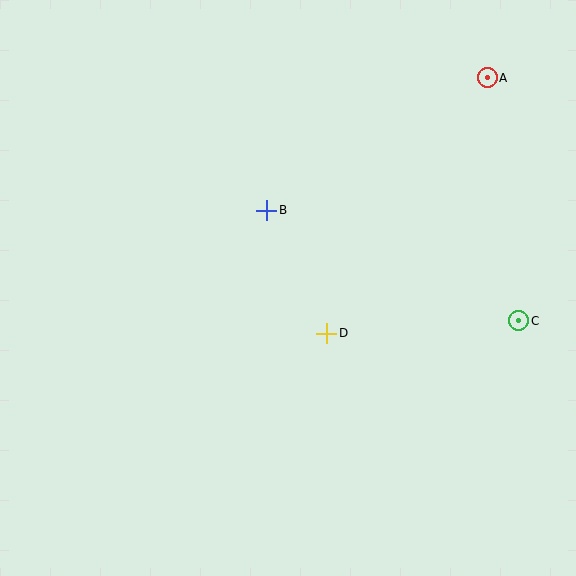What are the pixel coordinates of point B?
Point B is at (267, 210).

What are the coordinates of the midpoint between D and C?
The midpoint between D and C is at (423, 327).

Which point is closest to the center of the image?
Point D at (327, 333) is closest to the center.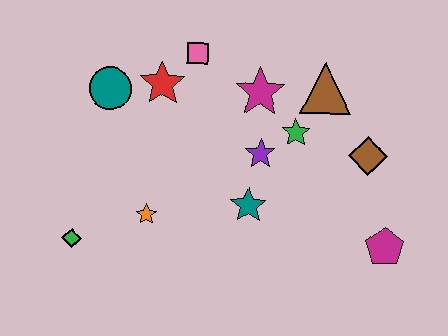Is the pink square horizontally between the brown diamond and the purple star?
No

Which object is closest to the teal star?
The purple star is closest to the teal star.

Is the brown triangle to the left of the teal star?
No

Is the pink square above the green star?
Yes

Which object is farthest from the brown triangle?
The green diamond is farthest from the brown triangle.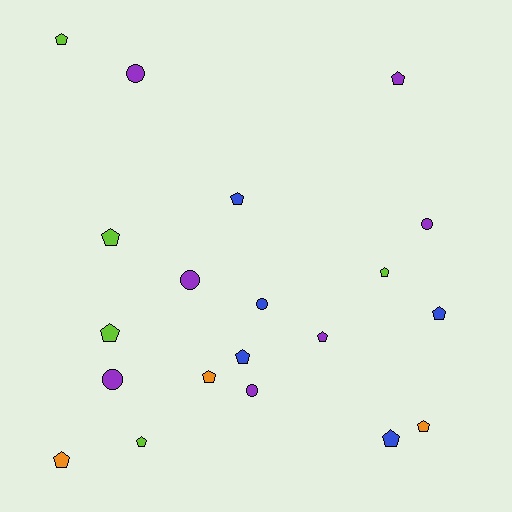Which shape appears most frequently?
Pentagon, with 14 objects.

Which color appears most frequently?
Purple, with 7 objects.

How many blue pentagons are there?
There are 4 blue pentagons.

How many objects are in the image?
There are 20 objects.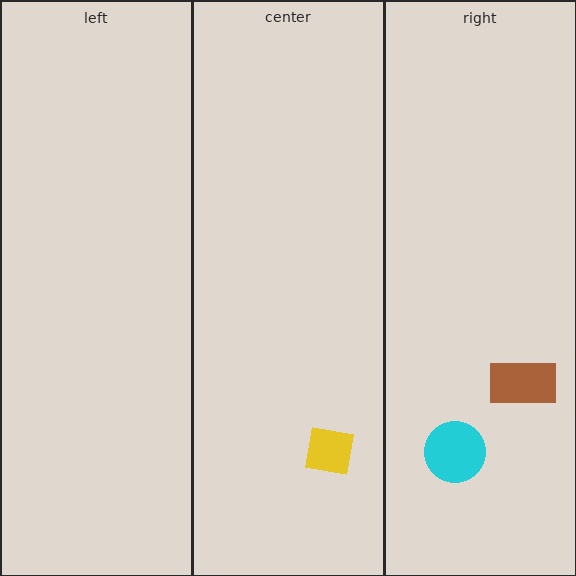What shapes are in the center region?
The yellow square.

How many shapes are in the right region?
2.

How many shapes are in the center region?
1.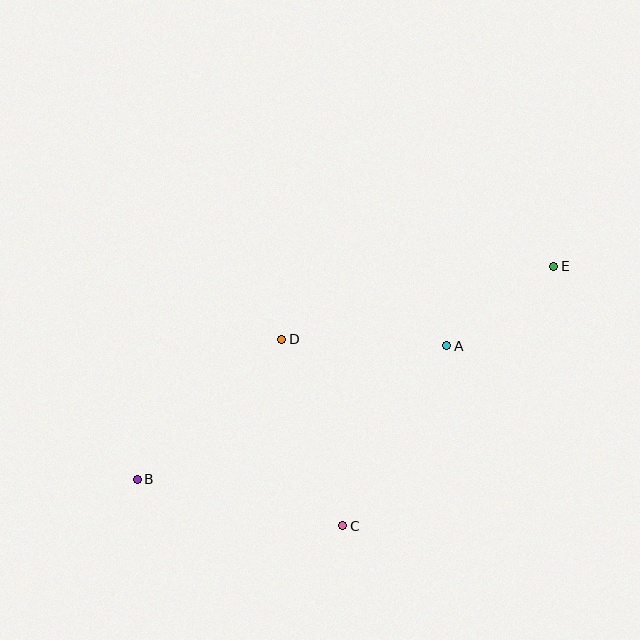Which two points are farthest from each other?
Points B and E are farthest from each other.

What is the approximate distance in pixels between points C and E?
The distance between C and E is approximately 335 pixels.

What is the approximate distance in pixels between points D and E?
The distance between D and E is approximately 282 pixels.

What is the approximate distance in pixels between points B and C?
The distance between B and C is approximately 211 pixels.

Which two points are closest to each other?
Points A and E are closest to each other.